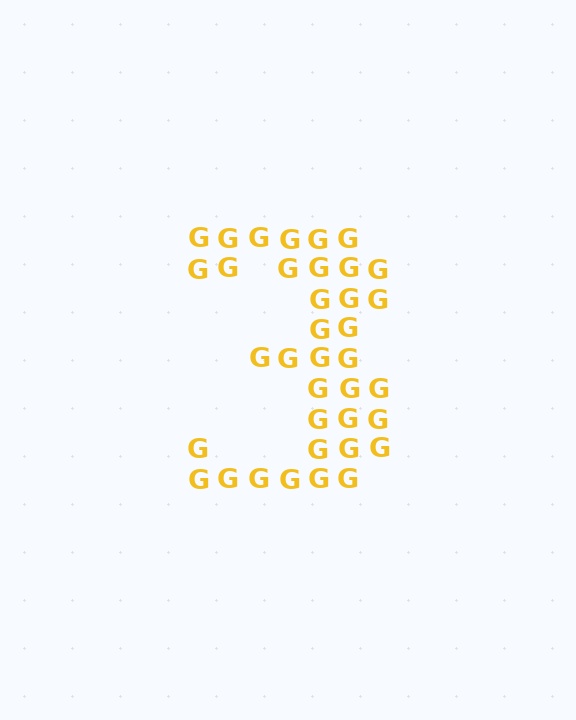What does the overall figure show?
The overall figure shows the digit 3.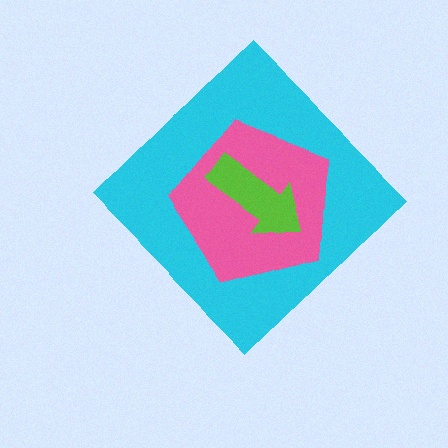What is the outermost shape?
The cyan diamond.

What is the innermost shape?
The lime arrow.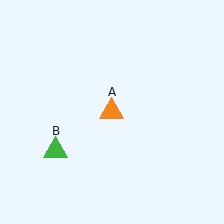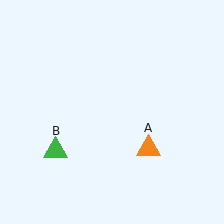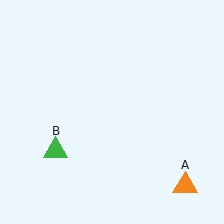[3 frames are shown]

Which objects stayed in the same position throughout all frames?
Green triangle (object B) remained stationary.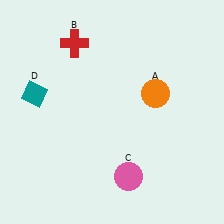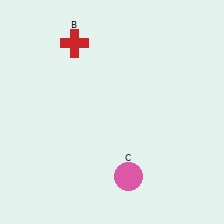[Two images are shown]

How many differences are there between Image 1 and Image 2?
There are 2 differences between the two images.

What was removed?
The orange circle (A), the teal diamond (D) were removed in Image 2.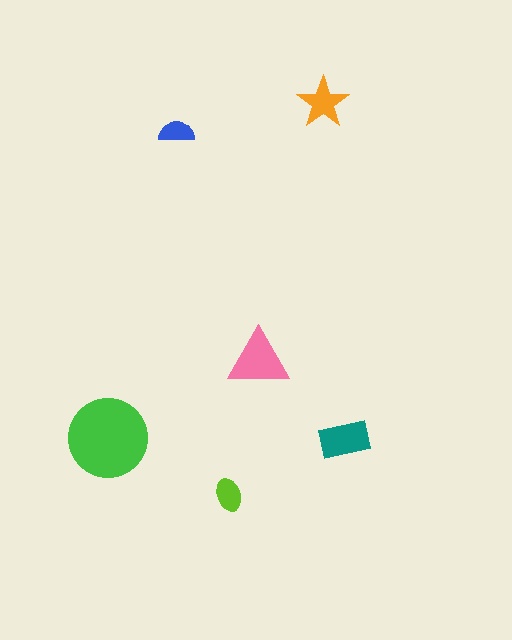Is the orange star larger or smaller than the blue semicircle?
Larger.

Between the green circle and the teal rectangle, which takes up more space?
The green circle.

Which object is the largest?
The green circle.